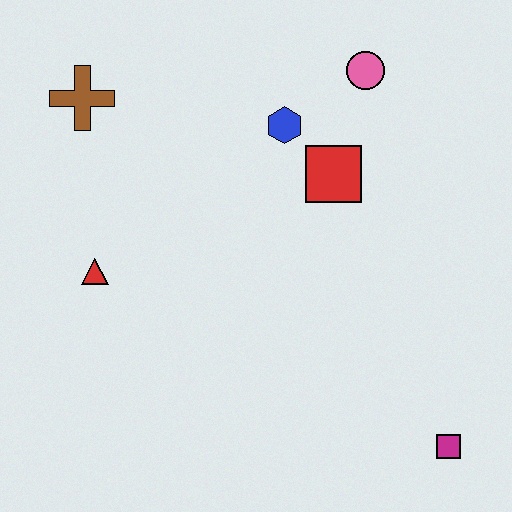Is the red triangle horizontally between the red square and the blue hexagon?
No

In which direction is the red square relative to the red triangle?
The red square is to the right of the red triangle.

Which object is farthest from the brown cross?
The magenta square is farthest from the brown cross.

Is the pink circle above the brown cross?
Yes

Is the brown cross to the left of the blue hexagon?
Yes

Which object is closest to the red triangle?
The brown cross is closest to the red triangle.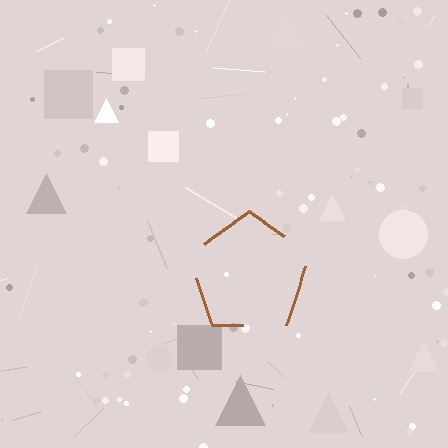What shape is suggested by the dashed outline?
The dashed outline suggests a pentagon.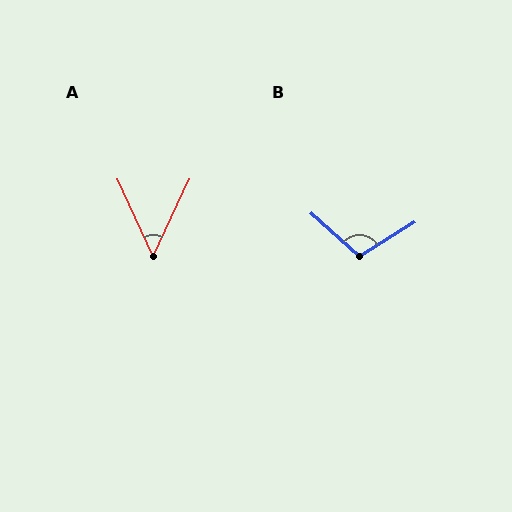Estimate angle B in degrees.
Approximately 106 degrees.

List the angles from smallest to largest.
A (50°), B (106°).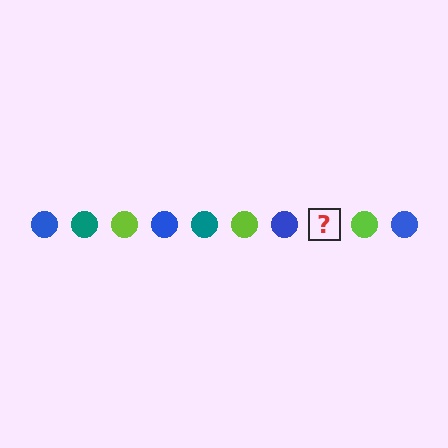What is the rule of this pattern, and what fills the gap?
The rule is that the pattern cycles through blue, teal, lime circles. The gap should be filled with a teal circle.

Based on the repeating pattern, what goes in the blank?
The blank should be a teal circle.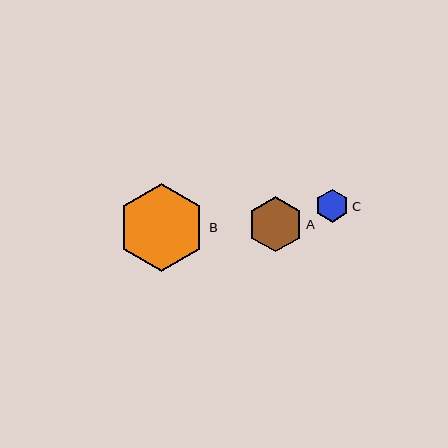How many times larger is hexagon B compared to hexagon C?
Hexagon B is approximately 2.7 times the size of hexagon C.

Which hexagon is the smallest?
Hexagon C is the smallest with a size of approximately 33 pixels.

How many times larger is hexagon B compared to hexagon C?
Hexagon B is approximately 2.7 times the size of hexagon C.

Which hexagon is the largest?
Hexagon B is the largest with a size of approximately 88 pixels.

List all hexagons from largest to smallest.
From largest to smallest: B, A, C.